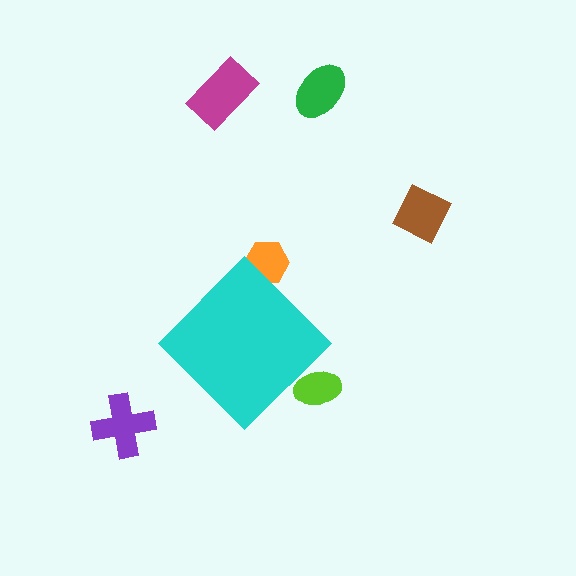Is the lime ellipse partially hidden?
Yes, the lime ellipse is partially hidden behind the cyan diamond.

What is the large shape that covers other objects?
A cyan diamond.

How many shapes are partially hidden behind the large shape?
2 shapes are partially hidden.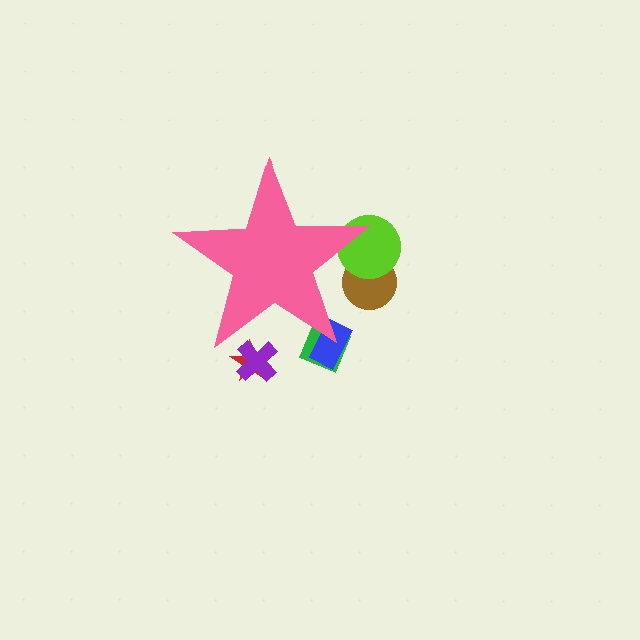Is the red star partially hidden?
Yes, the red star is partially hidden behind the pink star.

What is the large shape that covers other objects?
A pink star.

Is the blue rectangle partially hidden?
Yes, the blue rectangle is partially hidden behind the pink star.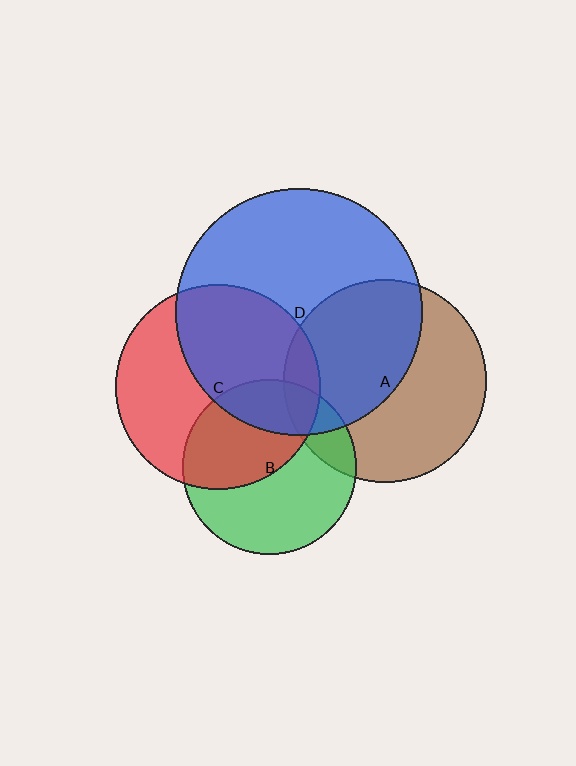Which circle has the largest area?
Circle D (blue).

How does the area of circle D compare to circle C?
Approximately 1.5 times.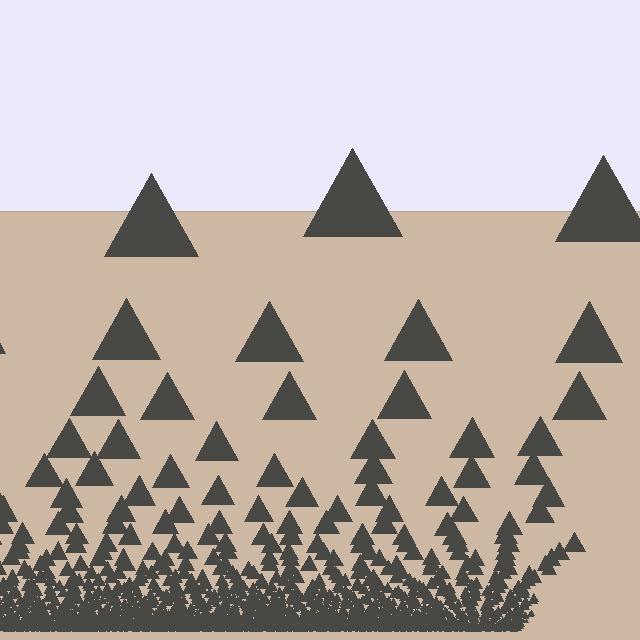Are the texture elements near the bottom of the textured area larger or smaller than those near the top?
Smaller. The gradient is inverted — elements near the bottom are smaller and denser.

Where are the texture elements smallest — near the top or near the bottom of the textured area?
Near the bottom.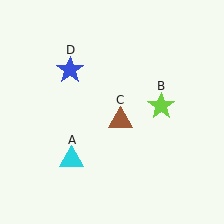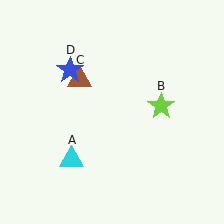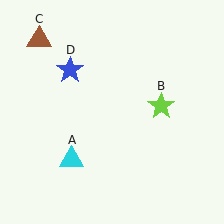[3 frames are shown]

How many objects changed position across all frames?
1 object changed position: brown triangle (object C).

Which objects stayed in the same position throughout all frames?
Cyan triangle (object A) and lime star (object B) and blue star (object D) remained stationary.